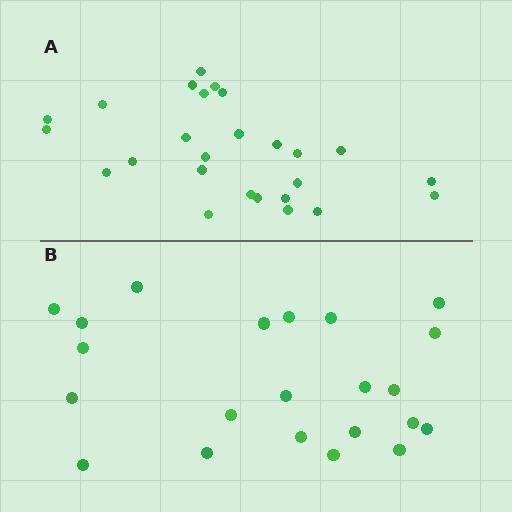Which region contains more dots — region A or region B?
Region A (the top region) has more dots.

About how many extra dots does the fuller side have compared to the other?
Region A has about 4 more dots than region B.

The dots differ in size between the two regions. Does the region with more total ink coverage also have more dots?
No. Region B has more total ink coverage because its dots are larger, but region A actually contains more individual dots. Total area can be misleading — the number of items is what matters here.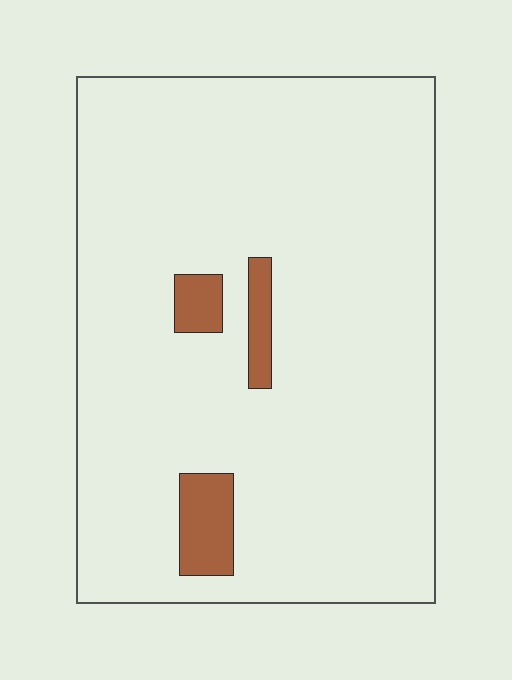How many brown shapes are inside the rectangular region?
3.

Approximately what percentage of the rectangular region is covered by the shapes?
Approximately 5%.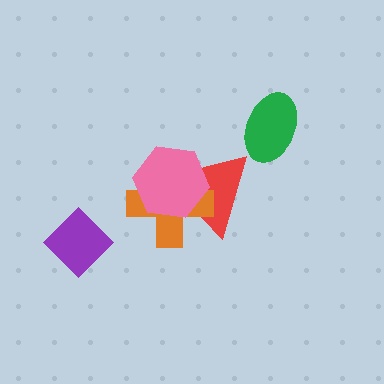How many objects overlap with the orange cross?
2 objects overlap with the orange cross.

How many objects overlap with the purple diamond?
0 objects overlap with the purple diamond.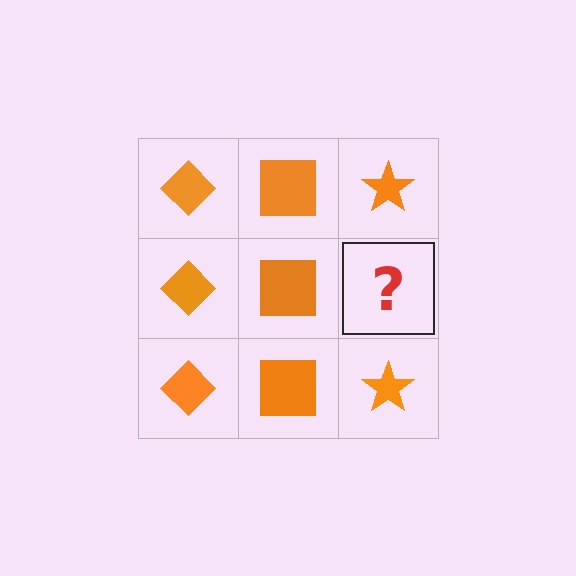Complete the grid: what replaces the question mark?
The question mark should be replaced with an orange star.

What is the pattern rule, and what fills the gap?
The rule is that each column has a consistent shape. The gap should be filled with an orange star.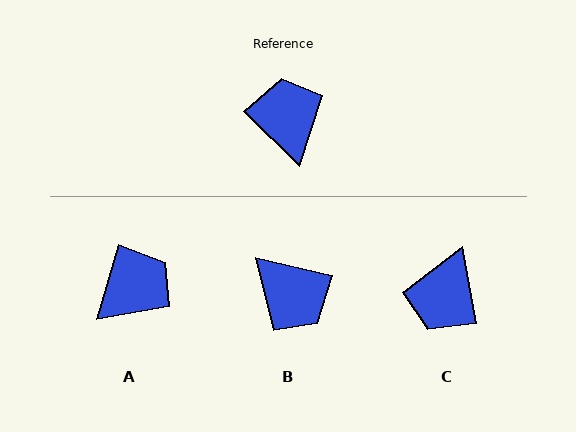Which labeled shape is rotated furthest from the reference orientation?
B, about 148 degrees away.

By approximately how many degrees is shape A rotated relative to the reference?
Approximately 62 degrees clockwise.